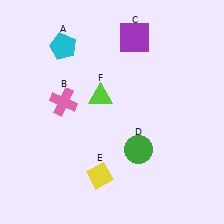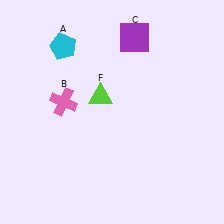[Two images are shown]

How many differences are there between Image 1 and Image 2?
There are 2 differences between the two images.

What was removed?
The yellow diamond (E), the green circle (D) were removed in Image 2.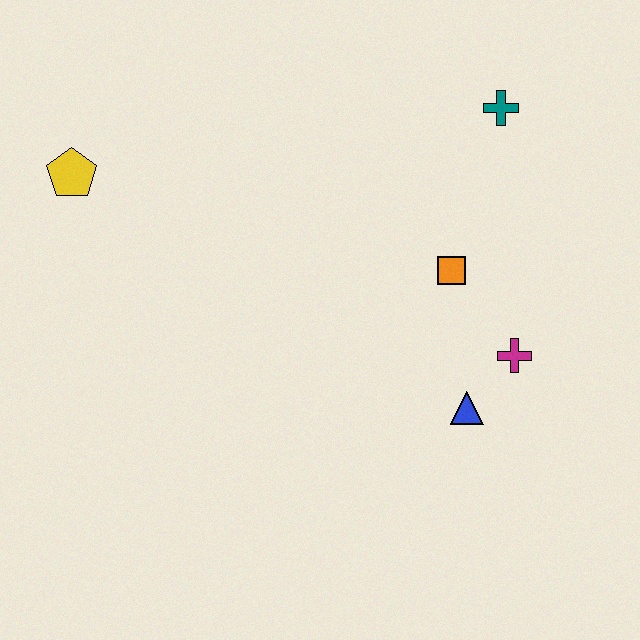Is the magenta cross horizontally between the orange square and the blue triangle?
No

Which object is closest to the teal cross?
The orange square is closest to the teal cross.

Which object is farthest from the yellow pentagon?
The magenta cross is farthest from the yellow pentagon.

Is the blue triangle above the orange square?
No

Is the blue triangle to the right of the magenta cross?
No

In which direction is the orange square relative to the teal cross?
The orange square is below the teal cross.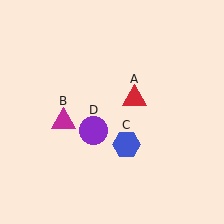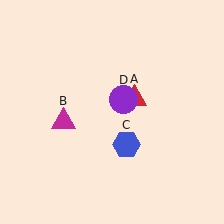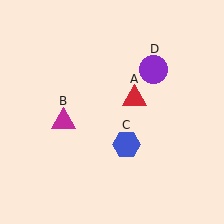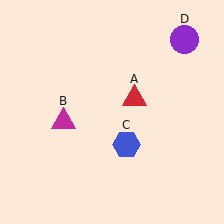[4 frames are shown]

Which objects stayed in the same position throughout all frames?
Red triangle (object A) and magenta triangle (object B) and blue hexagon (object C) remained stationary.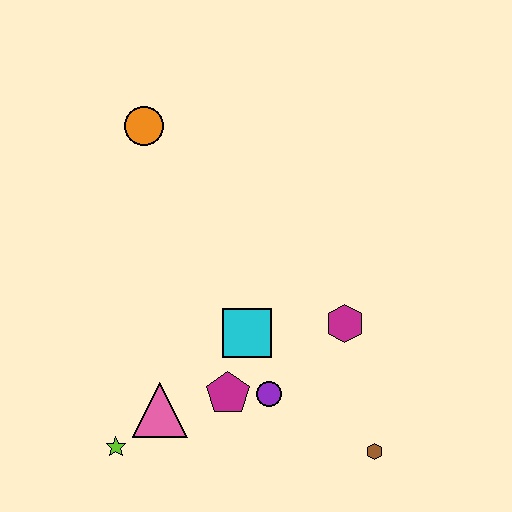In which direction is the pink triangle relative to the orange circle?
The pink triangle is below the orange circle.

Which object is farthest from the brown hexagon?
The orange circle is farthest from the brown hexagon.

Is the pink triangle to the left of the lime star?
No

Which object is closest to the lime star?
The pink triangle is closest to the lime star.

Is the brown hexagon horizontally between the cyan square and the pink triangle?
No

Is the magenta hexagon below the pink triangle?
No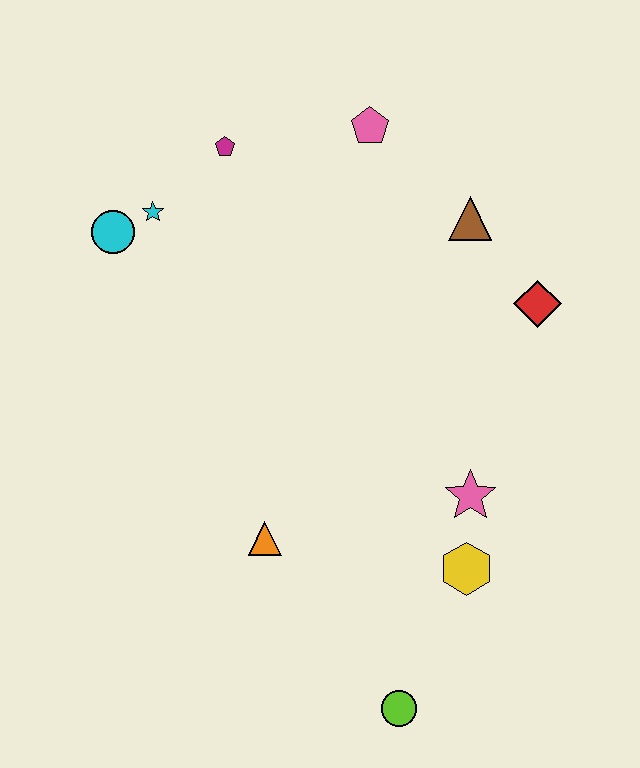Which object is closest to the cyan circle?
The cyan star is closest to the cyan circle.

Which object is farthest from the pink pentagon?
The lime circle is farthest from the pink pentagon.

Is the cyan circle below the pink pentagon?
Yes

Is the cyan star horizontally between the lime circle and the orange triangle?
No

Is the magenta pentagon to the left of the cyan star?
No